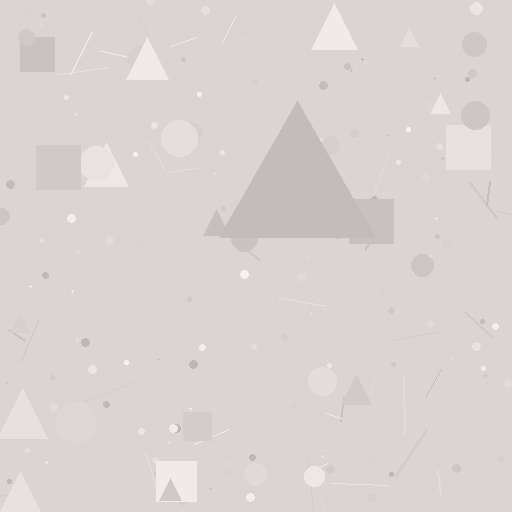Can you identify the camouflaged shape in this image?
The camouflaged shape is a triangle.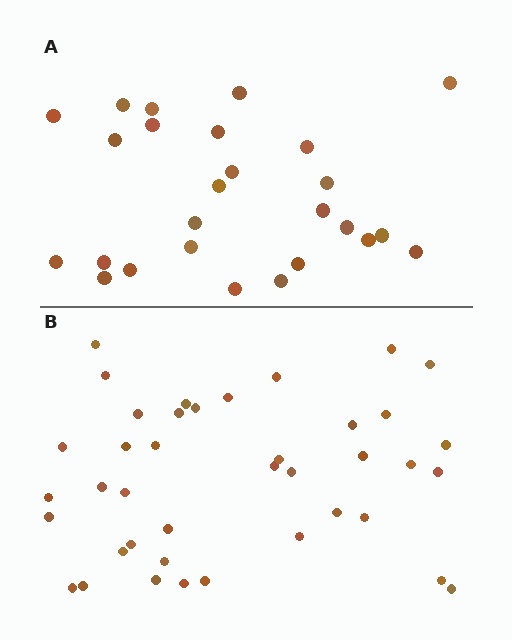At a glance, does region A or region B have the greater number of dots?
Region B (the bottom region) has more dots.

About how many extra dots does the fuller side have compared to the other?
Region B has approximately 15 more dots than region A.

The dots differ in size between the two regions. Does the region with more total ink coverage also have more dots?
No. Region A has more total ink coverage because its dots are larger, but region B actually contains more individual dots. Total area can be misleading — the number of items is what matters here.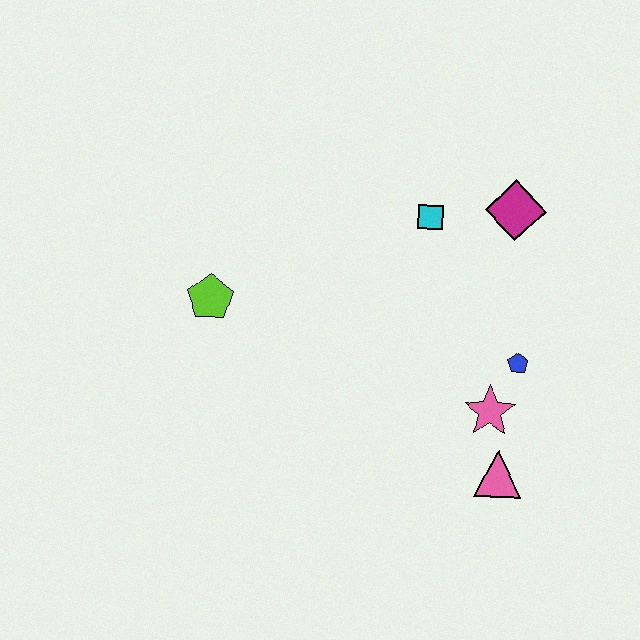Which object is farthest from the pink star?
The lime pentagon is farthest from the pink star.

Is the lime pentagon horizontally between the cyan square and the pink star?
No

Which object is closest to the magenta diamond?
The cyan square is closest to the magenta diamond.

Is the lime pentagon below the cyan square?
Yes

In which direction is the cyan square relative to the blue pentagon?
The cyan square is above the blue pentagon.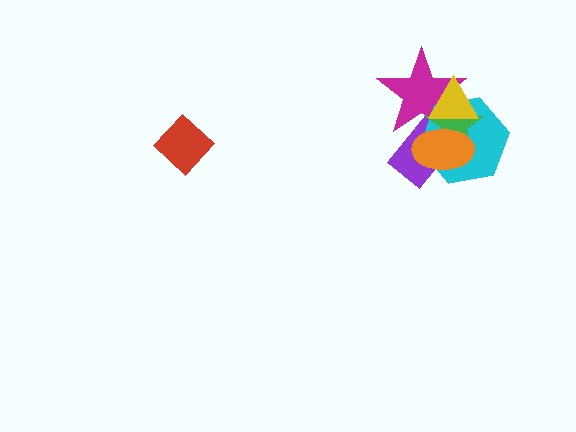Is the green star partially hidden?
Yes, it is partially covered by another shape.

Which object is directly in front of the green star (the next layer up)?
The orange ellipse is directly in front of the green star.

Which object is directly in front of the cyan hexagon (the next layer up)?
The green star is directly in front of the cyan hexagon.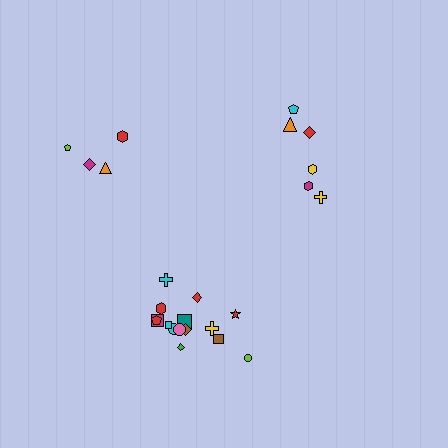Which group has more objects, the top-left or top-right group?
The top-right group.